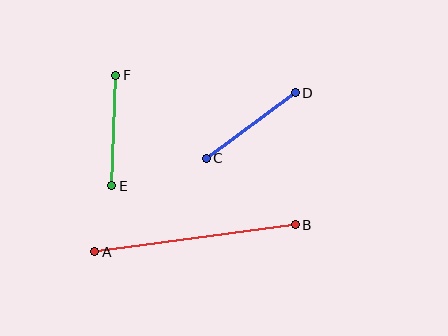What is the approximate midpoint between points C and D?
The midpoint is at approximately (251, 125) pixels.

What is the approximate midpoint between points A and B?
The midpoint is at approximately (195, 238) pixels.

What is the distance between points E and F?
The distance is approximately 111 pixels.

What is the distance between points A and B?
The distance is approximately 203 pixels.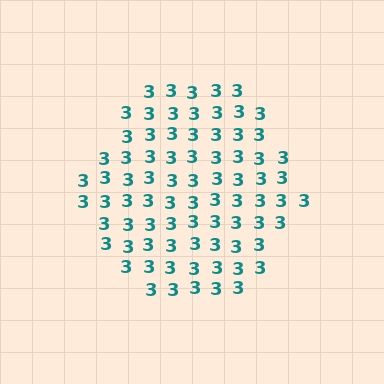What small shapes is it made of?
It is made of small digit 3's.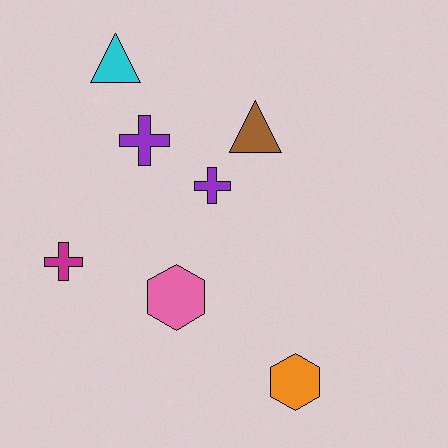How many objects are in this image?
There are 7 objects.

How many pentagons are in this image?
There are no pentagons.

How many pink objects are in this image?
There is 1 pink object.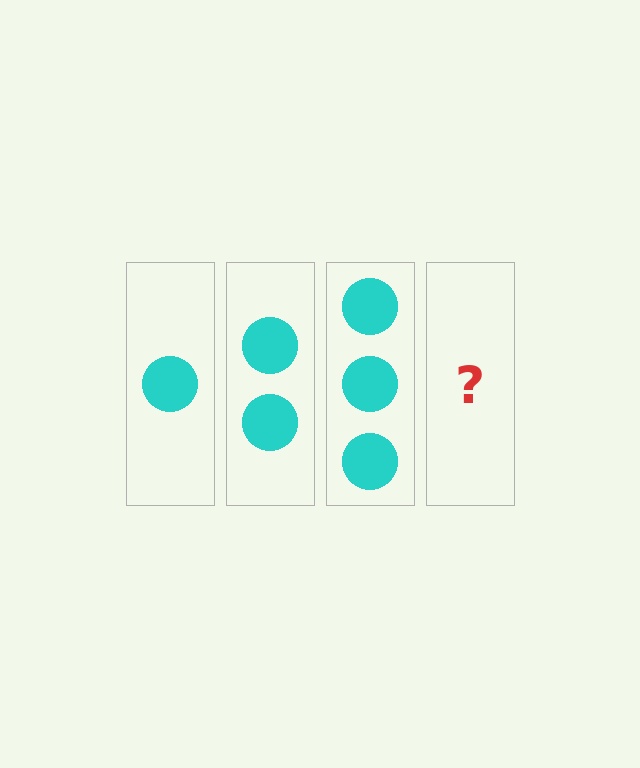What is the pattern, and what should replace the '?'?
The pattern is that each step adds one more circle. The '?' should be 4 circles.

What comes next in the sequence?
The next element should be 4 circles.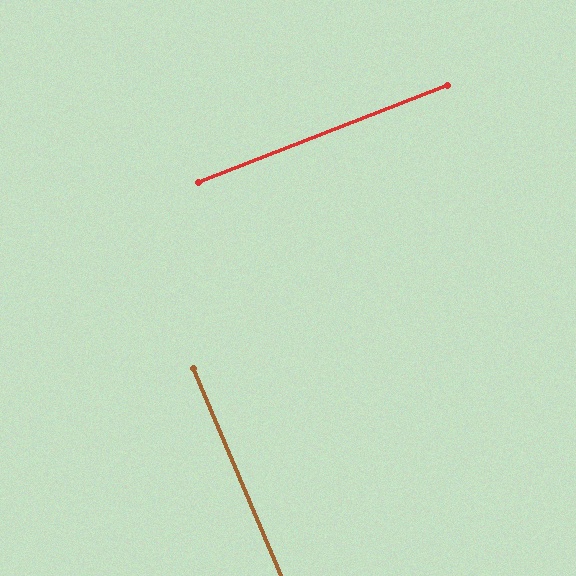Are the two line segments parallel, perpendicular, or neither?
Perpendicular — they meet at approximately 88°.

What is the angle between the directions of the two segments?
Approximately 88 degrees.